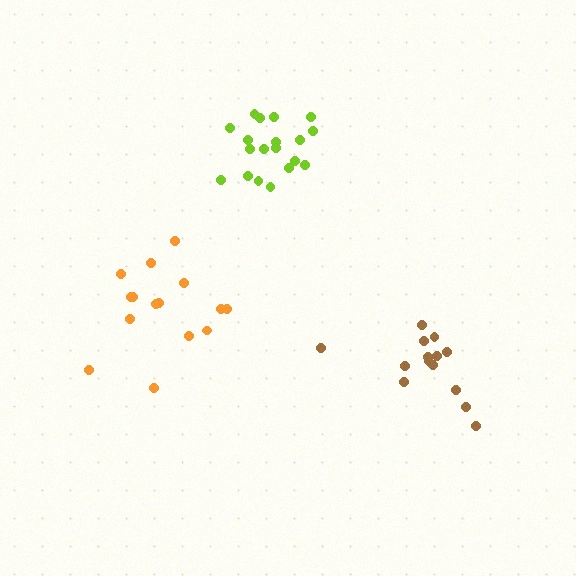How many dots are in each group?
Group 1: 15 dots, Group 2: 14 dots, Group 3: 19 dots (48 total).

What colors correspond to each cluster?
The clusters are colored: orange, brown, lime.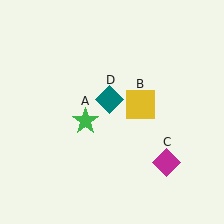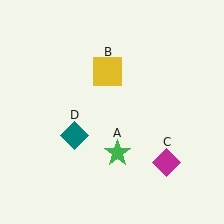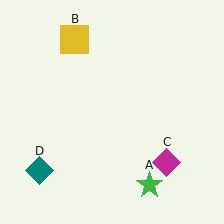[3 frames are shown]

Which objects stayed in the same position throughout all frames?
Magenta diamond (object C) remained stationary.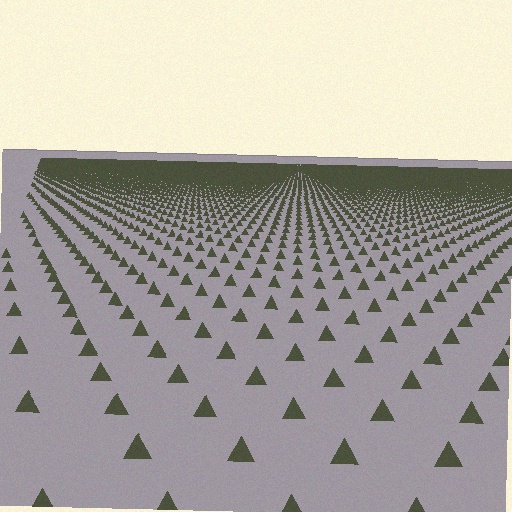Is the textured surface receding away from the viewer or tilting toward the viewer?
The surface is receding away from the viewer. Texture elements get smaller and denser toward the top.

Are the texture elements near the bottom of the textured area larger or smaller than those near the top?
Larger. Near the bottom, elements are closer to the viewer and appear at a bigger on-screen size.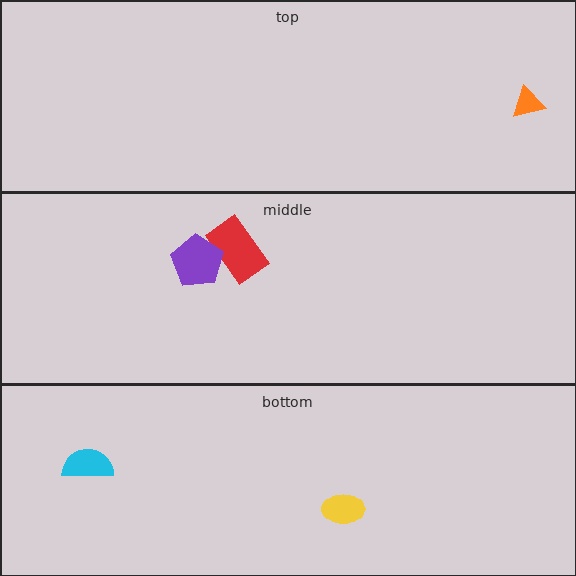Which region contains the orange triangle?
The top region.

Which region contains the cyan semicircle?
The bottom region.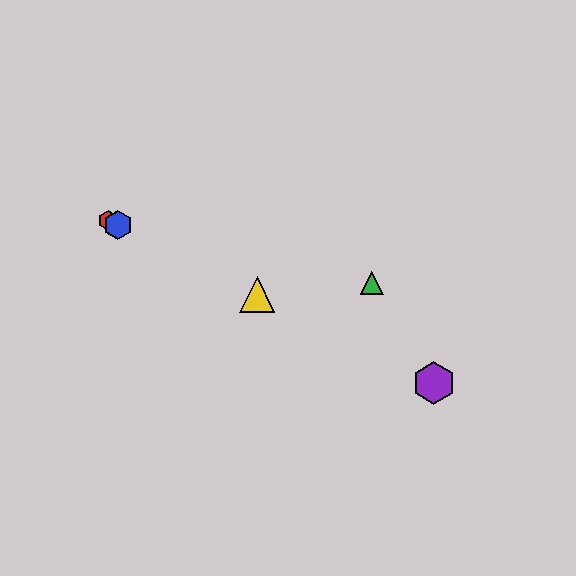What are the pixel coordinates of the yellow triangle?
The yellow triangle is at (257, 295).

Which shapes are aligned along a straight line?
The red hexagon, the blue hexagon, the yellow triangle, the purple hexagon are aligned along a straight line.